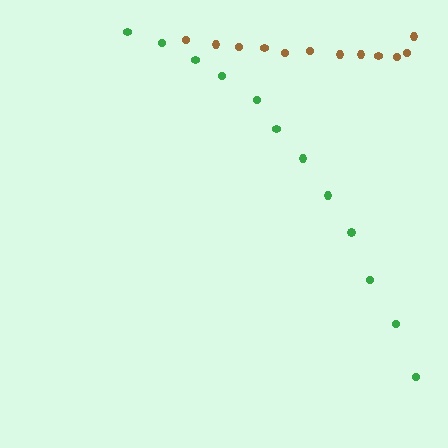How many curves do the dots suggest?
There are 2 distinct paths.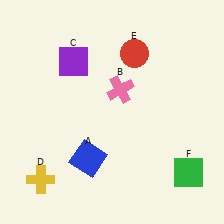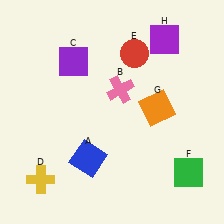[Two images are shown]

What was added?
An orange square (G), a purple square (H) were added in Image 2.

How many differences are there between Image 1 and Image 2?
There are 2 differences between the two images.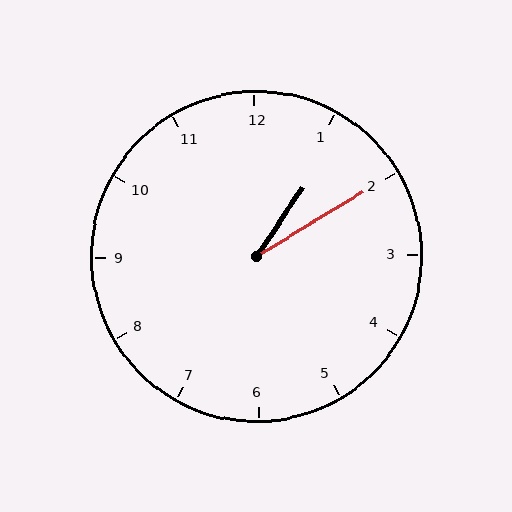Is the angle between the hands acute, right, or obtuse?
It is acute.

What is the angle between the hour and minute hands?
Approximately 25 degrees.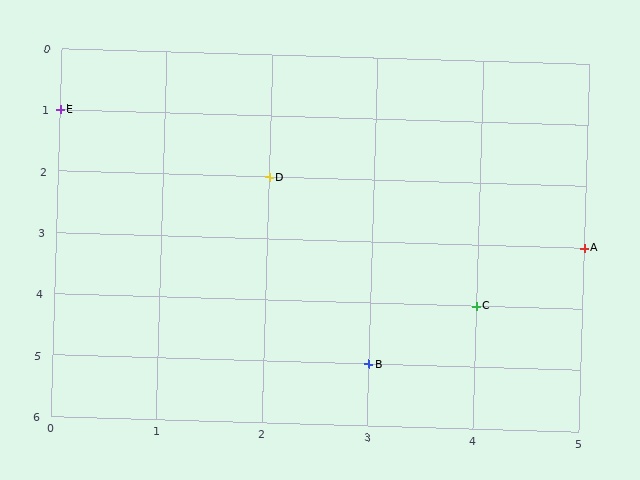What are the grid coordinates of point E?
Point E is at grid coordinates (0, 1).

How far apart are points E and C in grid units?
Points E and C are 4 columns and 3 rows apart (about 5.0 grid units diagonally).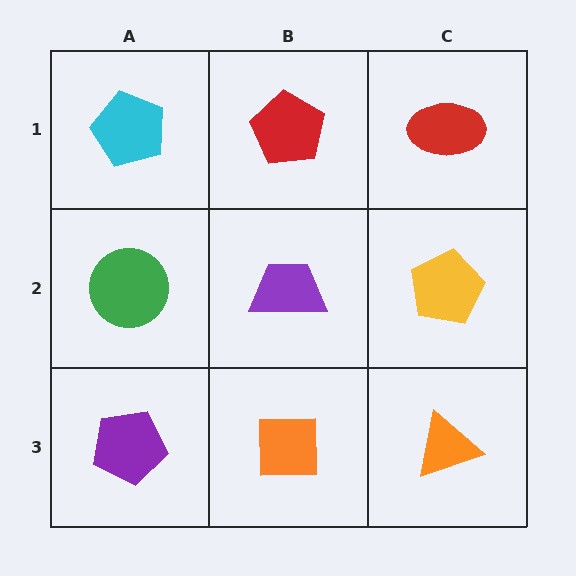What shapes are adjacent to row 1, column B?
A purple trapezoid (row 2, column B), a cyan pentagon (row 1, column A), a red ellipse (row 1, column C).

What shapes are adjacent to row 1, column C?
A yellow pentagon (row 2, column C), a red pentagon (row 1, column B).